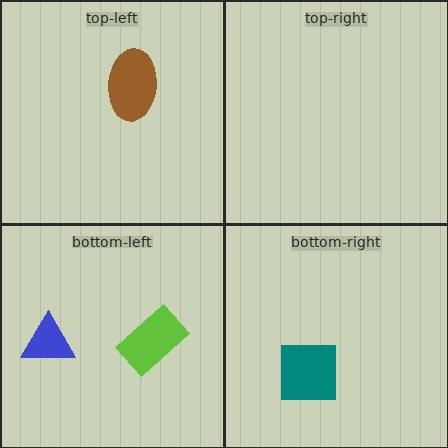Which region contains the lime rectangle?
The bottom-left region.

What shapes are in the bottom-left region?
The lime rectangle, the blue triangle.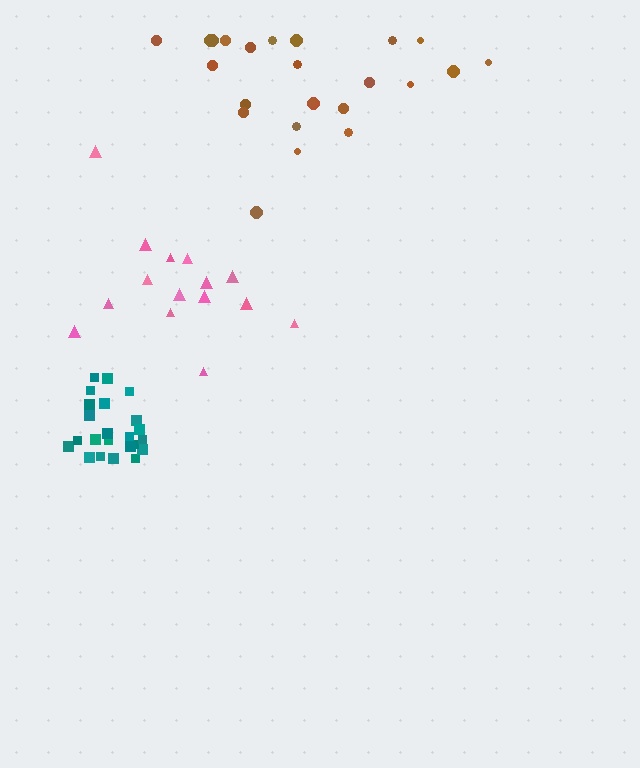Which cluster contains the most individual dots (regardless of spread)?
Brown (24).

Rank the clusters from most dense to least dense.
teal, brown, pink.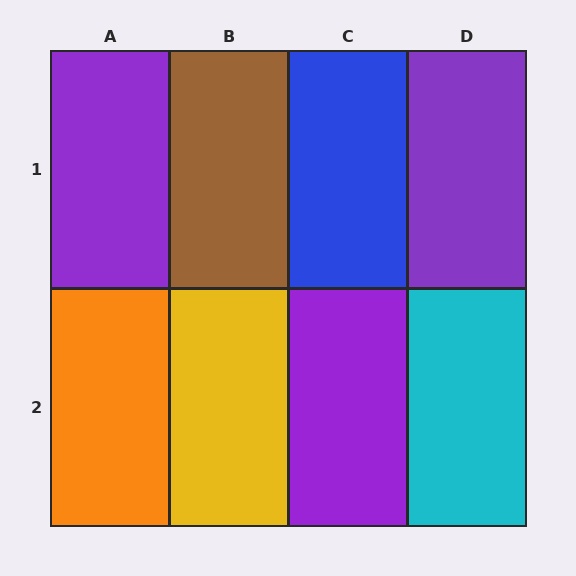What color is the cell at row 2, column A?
Orange.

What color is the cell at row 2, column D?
Cyan.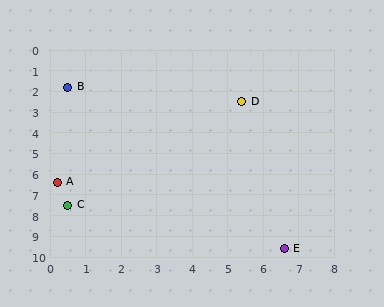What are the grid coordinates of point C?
Point C is at approximately (0.5, 7.5).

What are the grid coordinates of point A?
Point A is at approximately (0.2, 6.4).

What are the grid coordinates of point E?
Point E is at approximately (6.6, 9.6).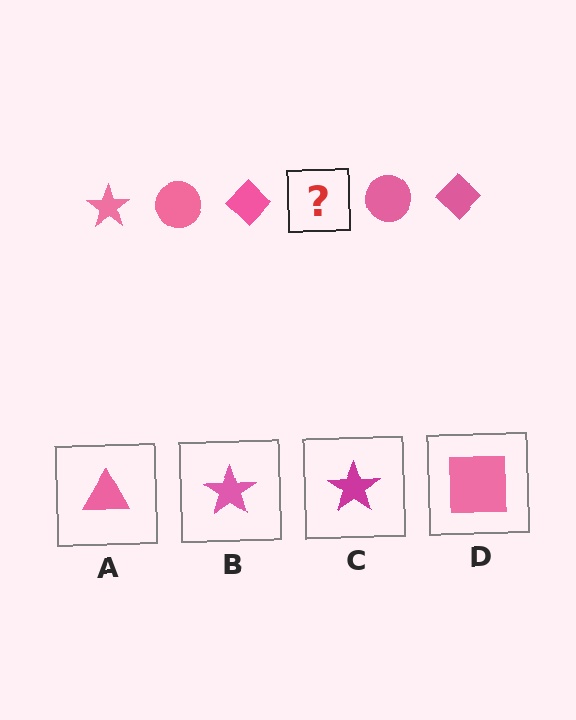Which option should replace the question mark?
Option B.